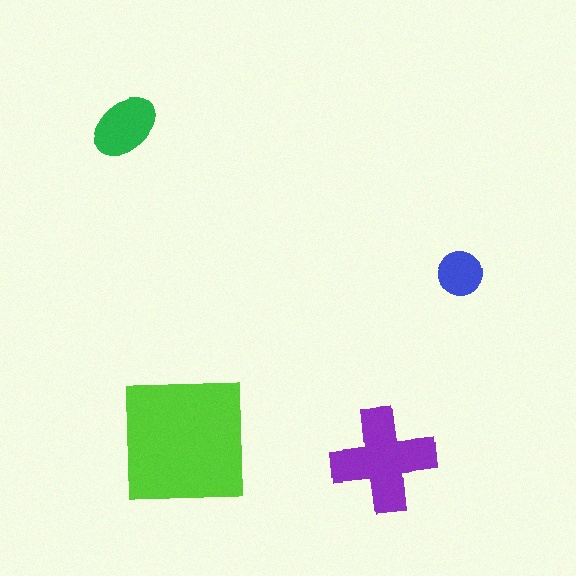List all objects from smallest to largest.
The blue circle, the green ellipse, the purple cross, the lime square.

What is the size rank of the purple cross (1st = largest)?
2nd.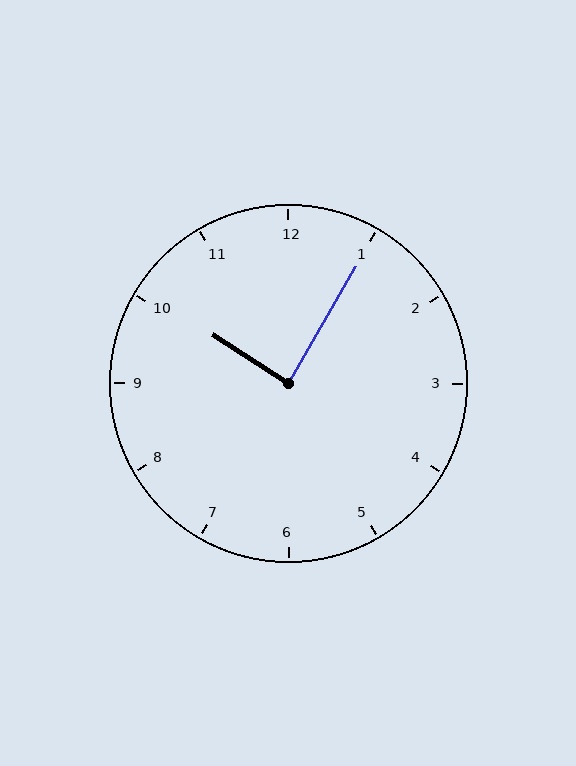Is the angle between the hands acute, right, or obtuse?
It is right.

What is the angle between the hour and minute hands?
Approximately 88 degrees.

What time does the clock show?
10:05.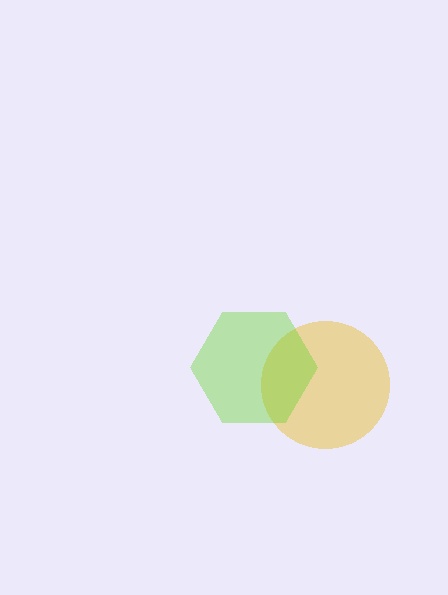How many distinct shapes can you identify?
There are 2 distinct shapes: a yellow circle, a lime hexagon.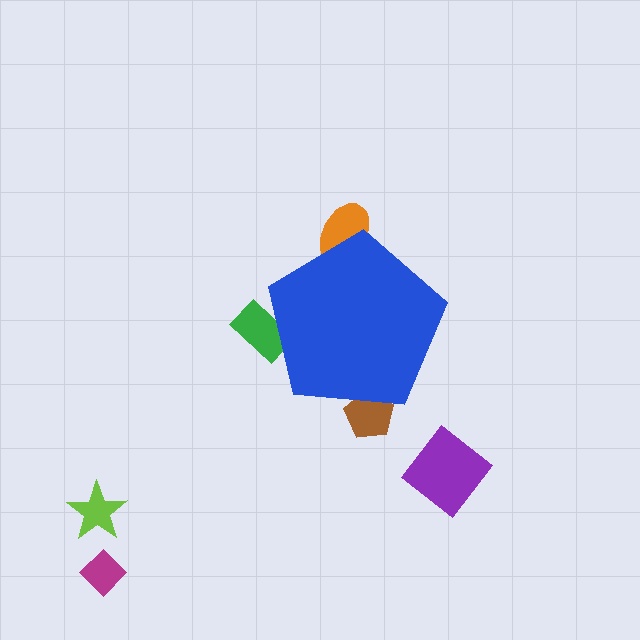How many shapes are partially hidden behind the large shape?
3 shapes are partially hidden.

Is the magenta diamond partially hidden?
No, the magenta diamond is fully visible.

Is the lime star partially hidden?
No, the lime star is fully visible.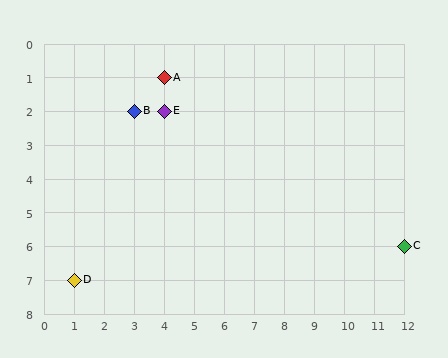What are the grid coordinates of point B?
Point B is at grid coordinates (3, 2).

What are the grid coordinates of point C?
Point C is at grid coordinates (12, 6).